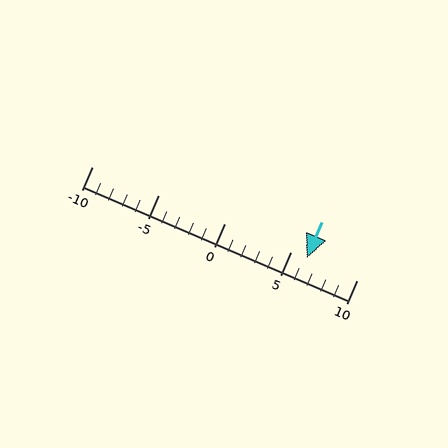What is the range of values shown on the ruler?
The ruler shows values from -10 to 10.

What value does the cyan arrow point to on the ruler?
The cyan arrow points to approximately 6.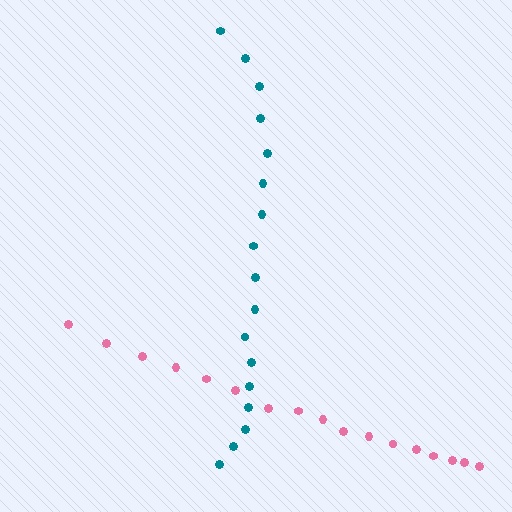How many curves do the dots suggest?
There are 2 distinct paths.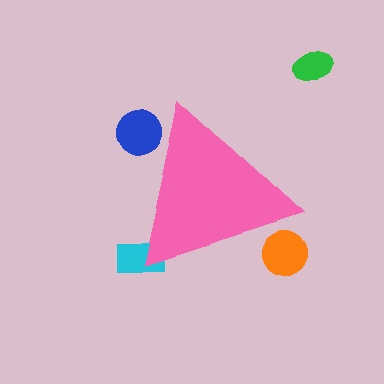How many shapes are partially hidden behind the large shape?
3 shapes are partially hidden.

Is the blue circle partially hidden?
Yes, the blue circle is partially hidden behind the pink triangle.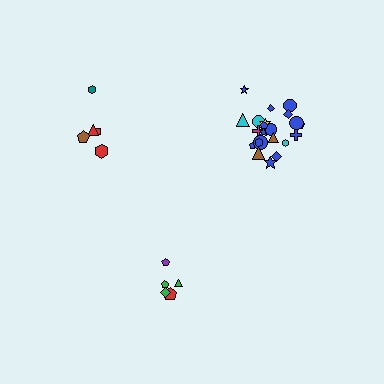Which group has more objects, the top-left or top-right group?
The top-right group.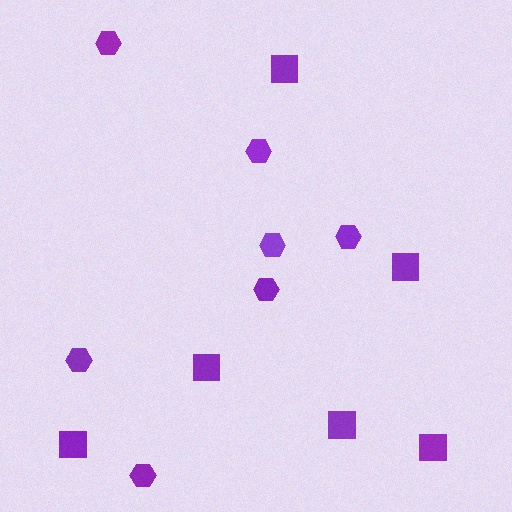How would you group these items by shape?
There are 2 groups: one group of squares (6) and one group of hexagons (7).